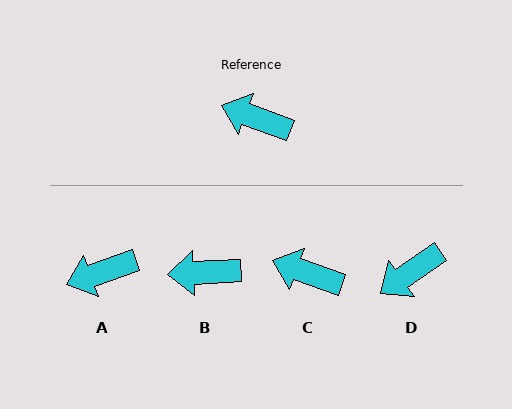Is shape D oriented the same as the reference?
No, it is off by about 55 degrees.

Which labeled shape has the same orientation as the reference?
C.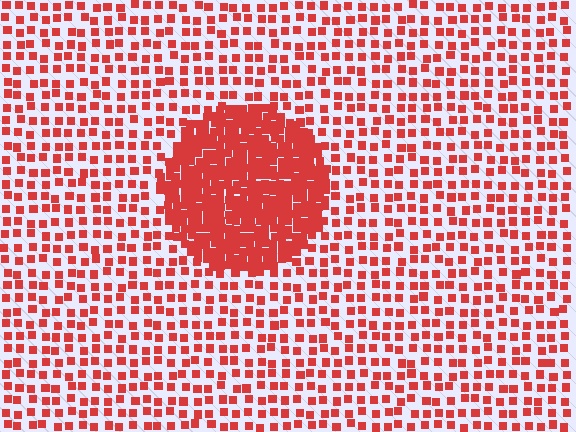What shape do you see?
I see a circle.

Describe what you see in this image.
The image contains small red elements arranged at two different densities. A circle-shaped region is visible where the elements are more densely packed than the surrounding area.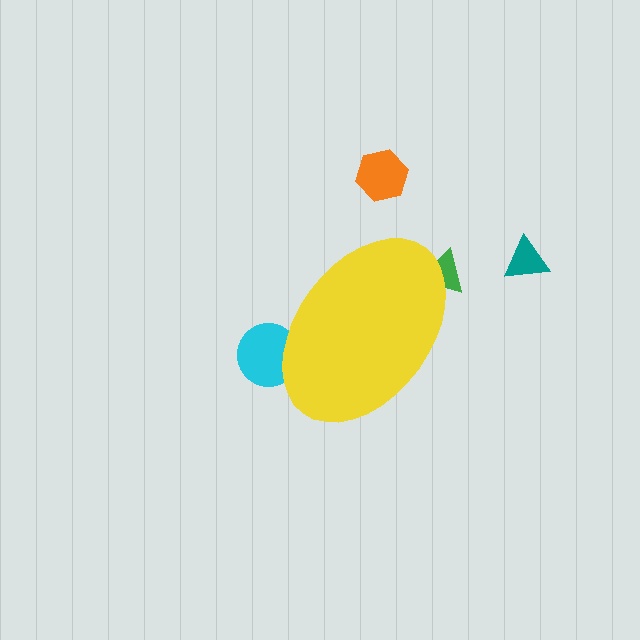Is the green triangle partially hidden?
Yes, the green triangle is partially hidden behind the yellow ellipse.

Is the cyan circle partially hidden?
Yes, the cyan circle is partially hidden behind the yellow ellipse.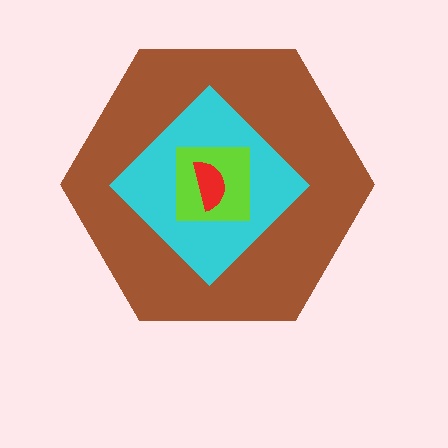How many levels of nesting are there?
4.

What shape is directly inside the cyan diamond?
The lime square.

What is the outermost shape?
The brown hexagon.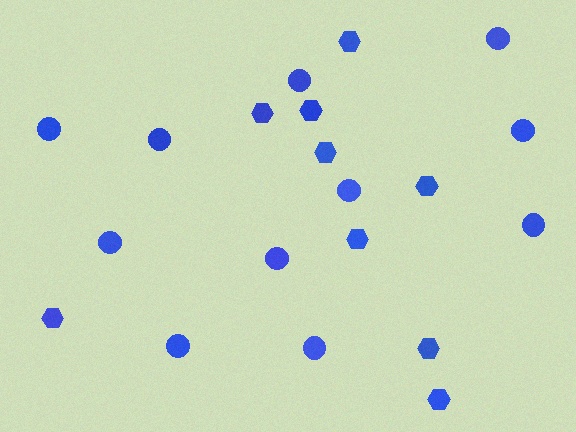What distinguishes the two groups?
There are 2 groups: one group of hexagons (9) and one group of circles (11).